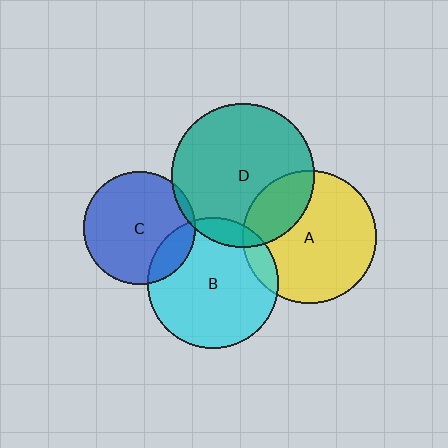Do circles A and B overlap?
Yes.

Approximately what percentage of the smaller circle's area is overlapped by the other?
Approximately 10%.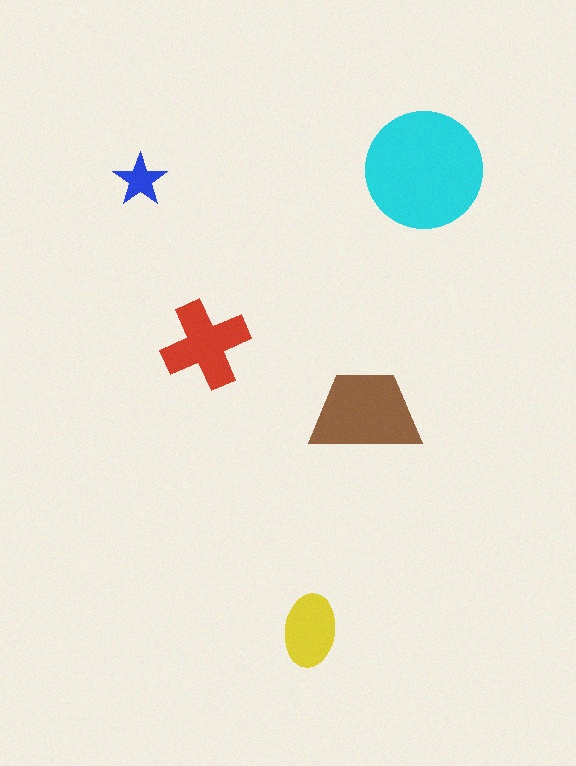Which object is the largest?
The cyan circle.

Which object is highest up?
The cyan circle is topmost.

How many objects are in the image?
There are 5 objects in the image.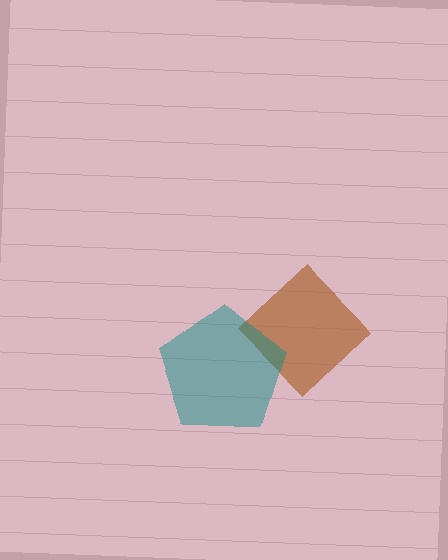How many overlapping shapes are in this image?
There are 2 overlapping shapes in the image.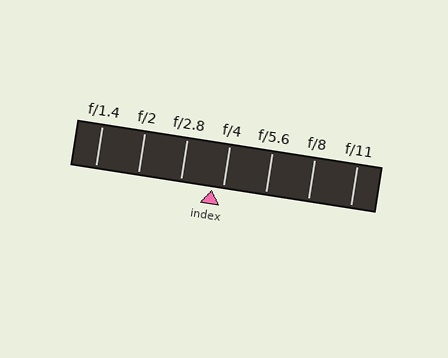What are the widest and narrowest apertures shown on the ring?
The widest aperture shown is f/1.4 and the narrowest is f/11.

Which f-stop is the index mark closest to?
The index mark is closest to f/4.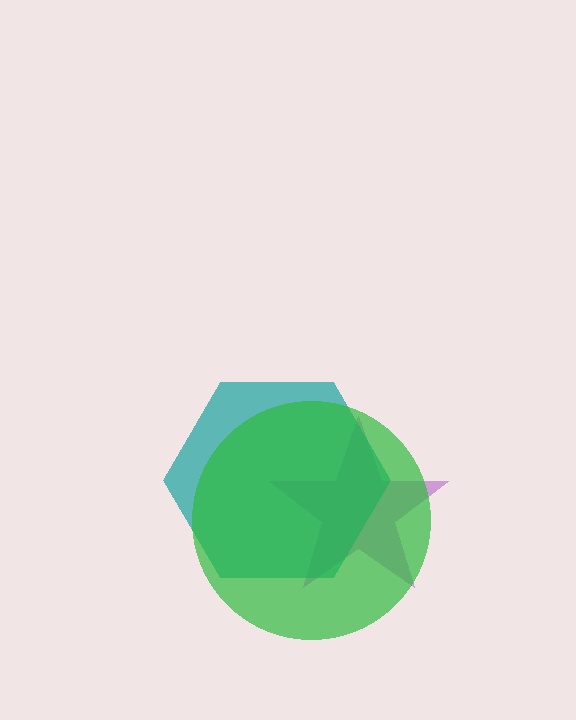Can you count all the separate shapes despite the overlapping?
Yes, there are 3 separate shapes.